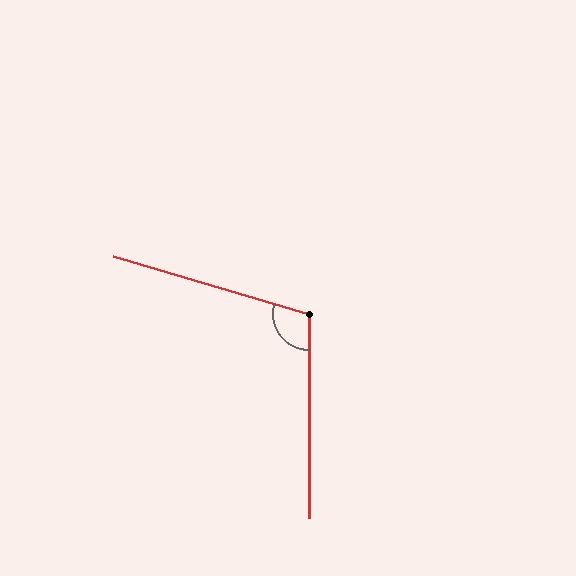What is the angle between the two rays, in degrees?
Approximately 107 degrees.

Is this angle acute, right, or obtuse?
It is obtuse.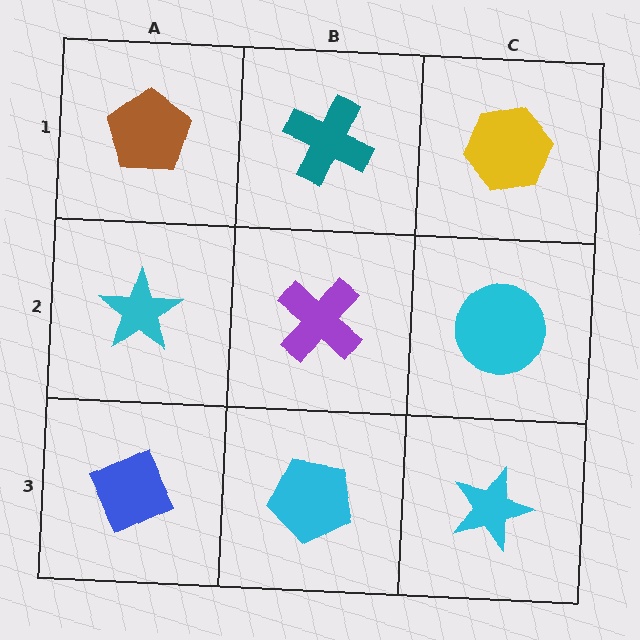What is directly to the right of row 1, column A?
A teal cross.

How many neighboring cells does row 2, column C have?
3.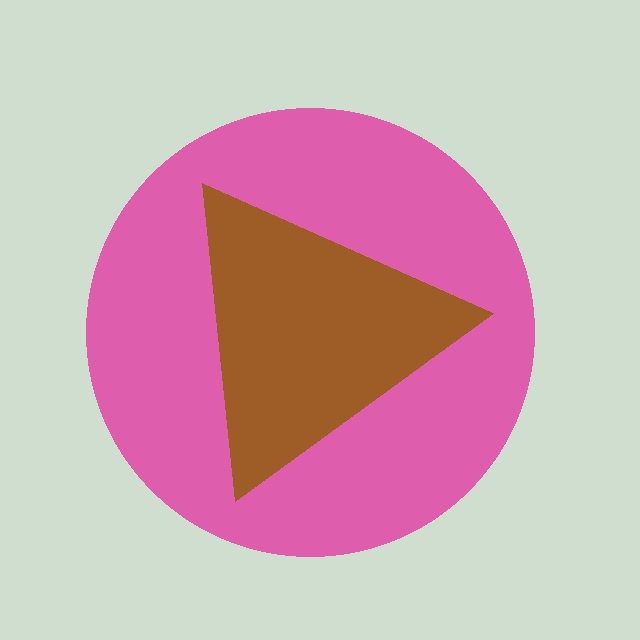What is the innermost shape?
The brown triangle.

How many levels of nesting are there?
2.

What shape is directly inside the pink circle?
The brown triangle.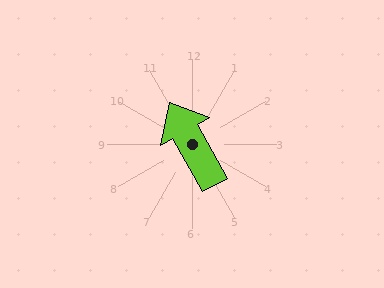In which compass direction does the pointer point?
Northwest.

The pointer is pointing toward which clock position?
Roughly 11 o'clock.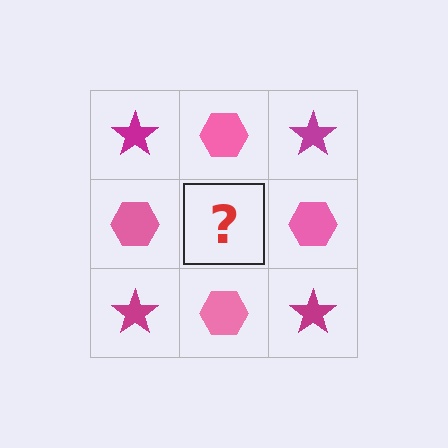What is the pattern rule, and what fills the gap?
The rule is that it alternates magenta star and pink hexagon in a checkerboard pattern. The gap should be filled with a magenta star.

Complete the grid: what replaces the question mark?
The question mark should be replaced with a magenta star.